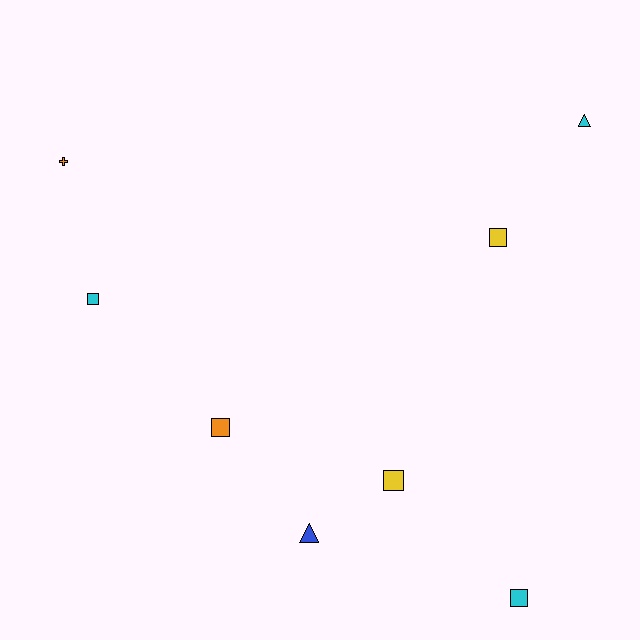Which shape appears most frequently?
Square, with 5 objects.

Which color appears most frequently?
Cyan, with 3 objects.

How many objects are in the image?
There are 8 objects.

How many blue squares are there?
There are no blue squares.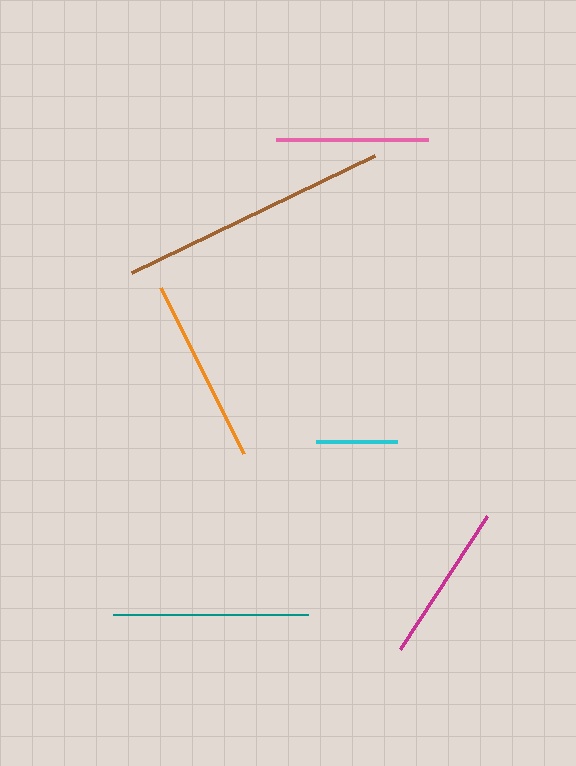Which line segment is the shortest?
The cyan line is the shortest at approximately 80 pixels.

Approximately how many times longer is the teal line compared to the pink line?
The teal line is approximately 1.3 times the length of the pink line.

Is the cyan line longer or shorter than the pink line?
The pink line is longer than the cyan line.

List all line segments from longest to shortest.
From longest to shortest: brown, teal, orange, magenta, pink, cyan.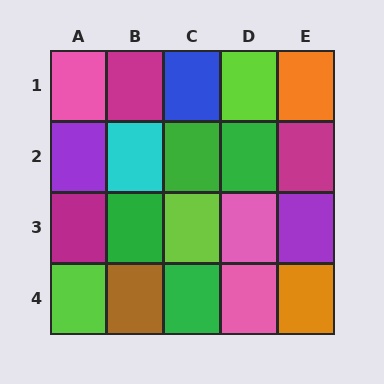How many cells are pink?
3 cells are pink.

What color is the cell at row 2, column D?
Green.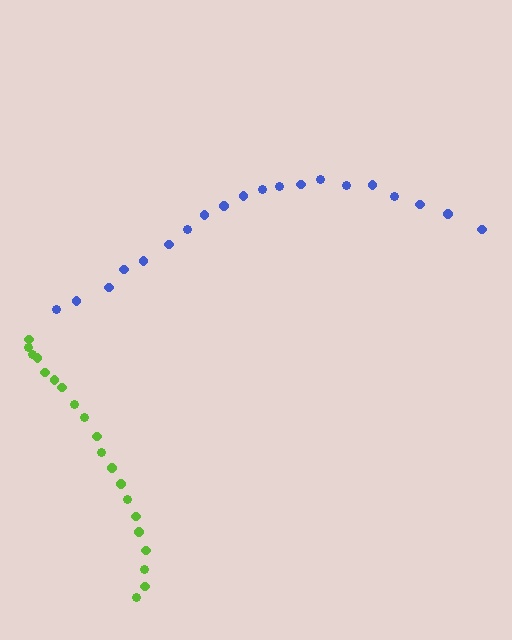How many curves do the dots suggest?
There are 2 distinct paths.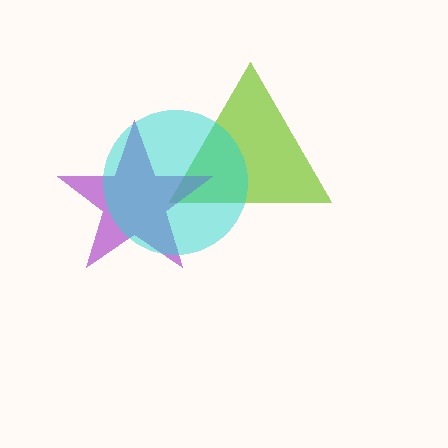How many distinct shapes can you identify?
There are 3 distinct shapes: a lime triangle, a purple star, a cyan circle.